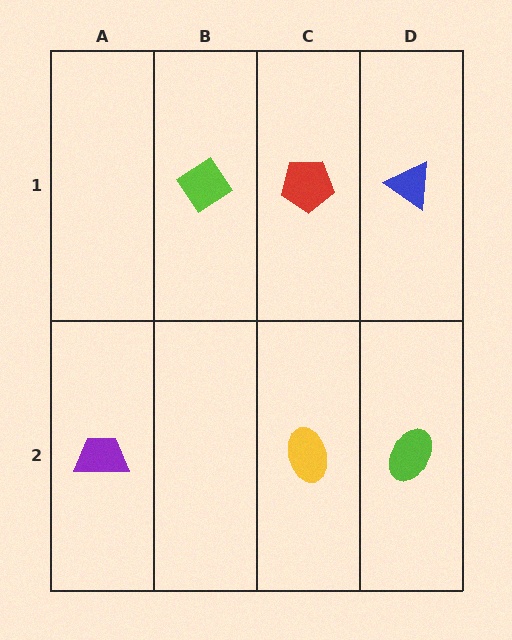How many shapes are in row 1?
3 shapes.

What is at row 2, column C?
A yellow ellipse.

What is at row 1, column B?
A lime diamond.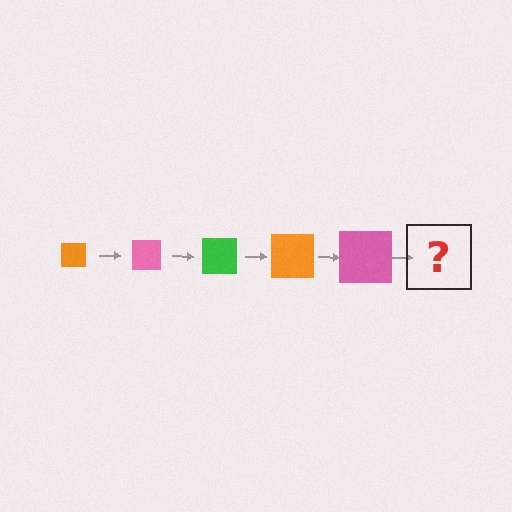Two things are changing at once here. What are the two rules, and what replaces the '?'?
The two rules are that the square grows larger each step and the color cycles through orange, pink, and green. The '?' should be a green square, larger than the previous one.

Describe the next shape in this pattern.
It should be a green square, larger than the previous one.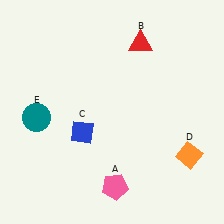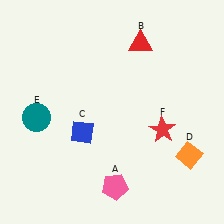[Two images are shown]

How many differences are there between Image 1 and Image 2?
There is 1 difference between the two images.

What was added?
A red star (F) was added in Image 2.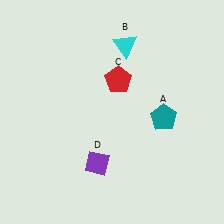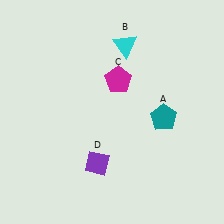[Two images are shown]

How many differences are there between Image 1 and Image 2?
There is 1 difference between the two images.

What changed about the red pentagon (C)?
In Image 1, C is red. In Image 2, it changed to magenta.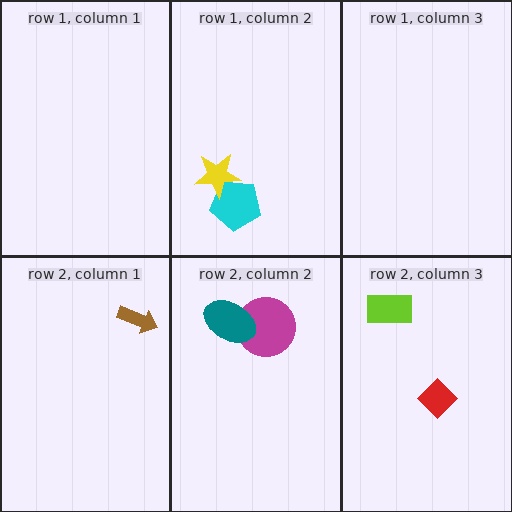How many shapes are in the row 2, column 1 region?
1.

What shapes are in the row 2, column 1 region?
The brown arrow.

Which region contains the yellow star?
The row 1, column 2 region.